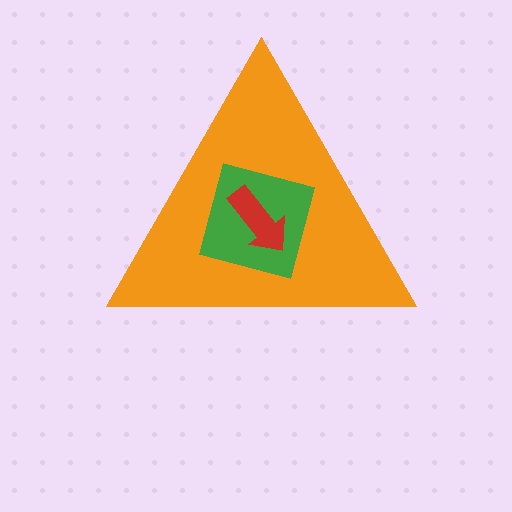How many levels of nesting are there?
3.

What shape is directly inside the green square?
The red arrow.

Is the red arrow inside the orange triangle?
Yes.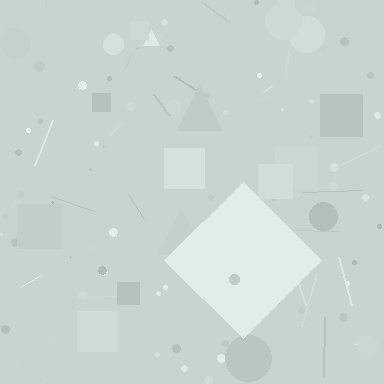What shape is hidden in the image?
A diamond is hidden in the image.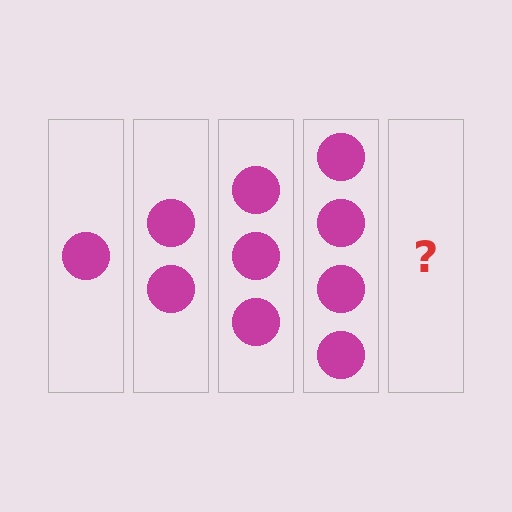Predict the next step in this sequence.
The next step is 5 circles.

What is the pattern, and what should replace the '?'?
The pattern is that each step adds one more circle. The '?' should be 5 circles.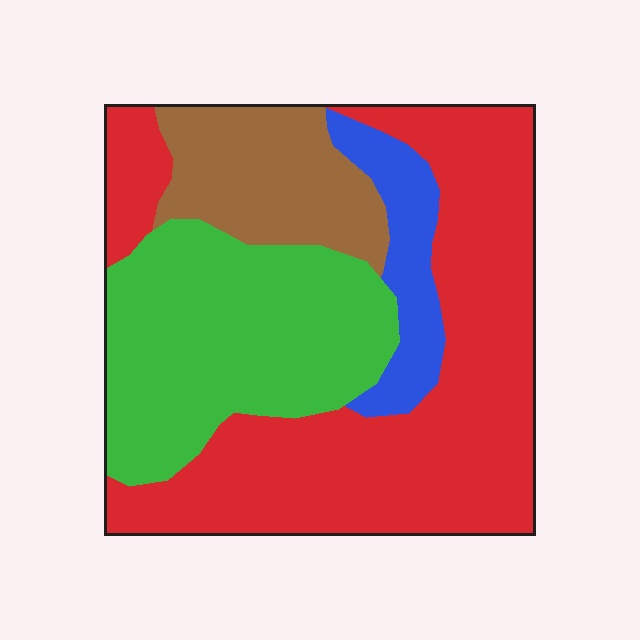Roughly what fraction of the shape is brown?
Brown covers 15% of the shape.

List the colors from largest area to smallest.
From largest to smallest: red, green, brown, blue.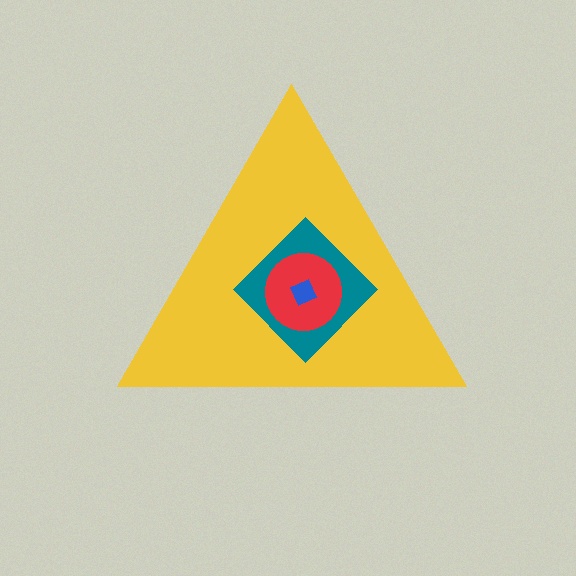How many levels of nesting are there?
4.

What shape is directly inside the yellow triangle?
The teal diamond.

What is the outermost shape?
The yellow triangle.